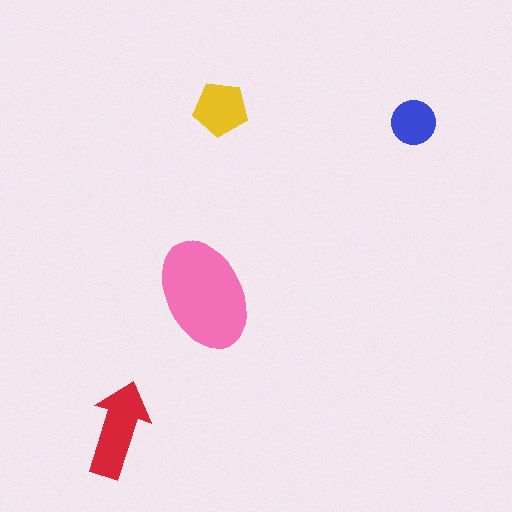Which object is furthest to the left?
The red arrow is leftmost.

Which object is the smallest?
The blue circle.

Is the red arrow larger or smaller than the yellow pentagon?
Larger.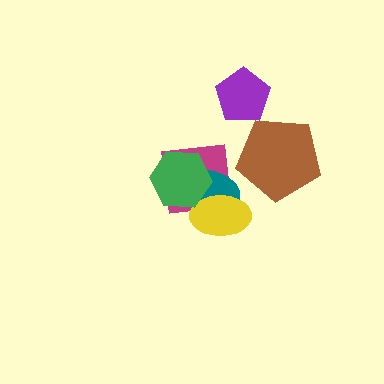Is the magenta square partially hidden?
Yes, it is partially covered by another shape.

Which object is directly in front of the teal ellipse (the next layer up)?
The yellow ellipse is directly in front of the teal ellipse.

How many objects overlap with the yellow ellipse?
3 objects overlap with the yellow ellipse.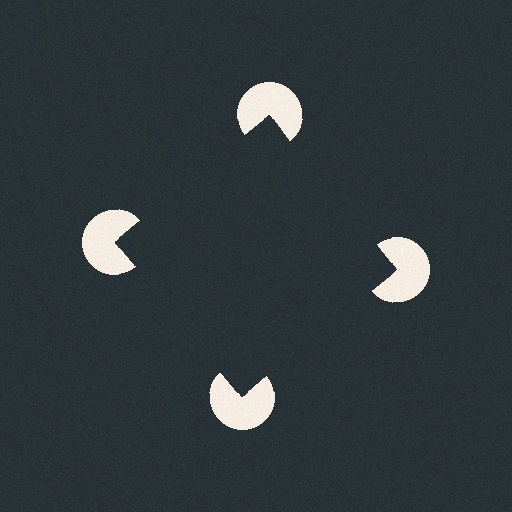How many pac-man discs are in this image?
There are 4 — one at each vertex of the illusory square.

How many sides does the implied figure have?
4 sides.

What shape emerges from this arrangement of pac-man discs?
An illusory square — its edges are inferred from the aligned wedge cuts in the pac-man discs, not physically drawn.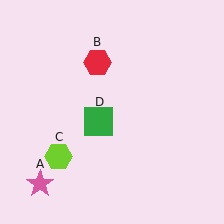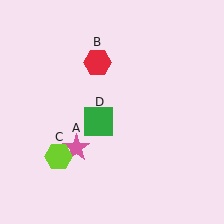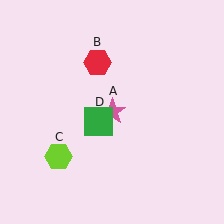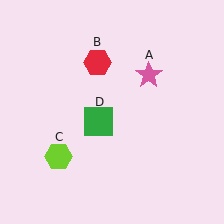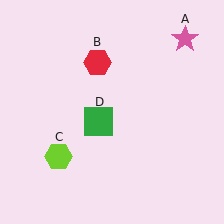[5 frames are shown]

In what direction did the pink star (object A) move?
The pink star (object A) moved up and to the right.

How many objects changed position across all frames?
1 object changed position: pink star (object A).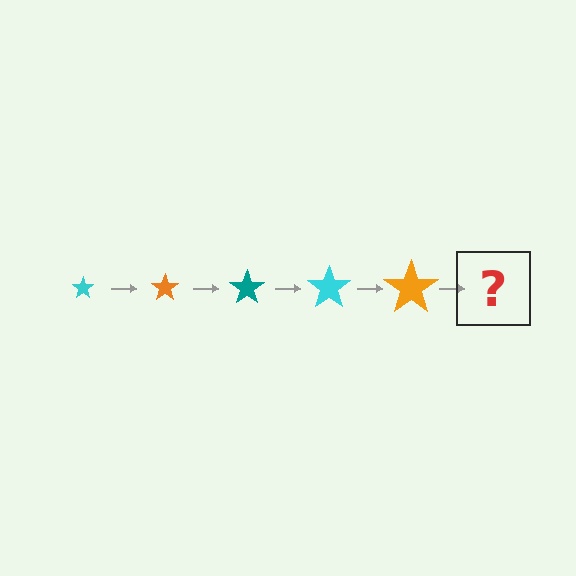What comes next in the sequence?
The next element should be a teal star, larger than the previous one.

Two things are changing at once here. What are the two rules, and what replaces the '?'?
The two rules are that the star grows larger each step and the color cycles through cyan, orange, and teal. The '?' should be a teal star, larger than the previous one.